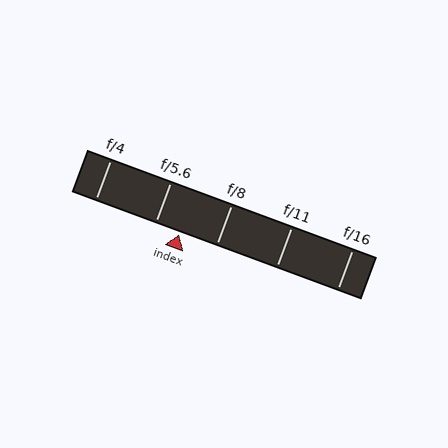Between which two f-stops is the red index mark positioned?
The index mark is between f/5.6 and f/8.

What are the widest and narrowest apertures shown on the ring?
The widest aperture shown is f/4 and the narrowest is f/16.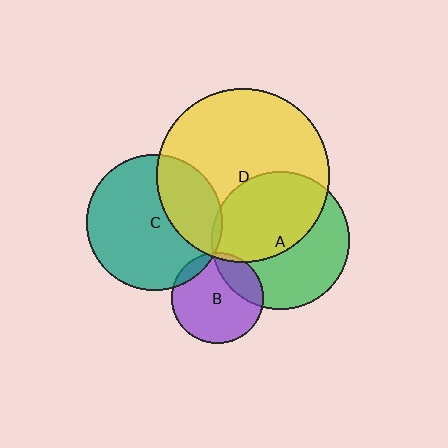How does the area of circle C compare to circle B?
Approximately 2.2 times.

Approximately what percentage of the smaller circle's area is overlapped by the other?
Approximately 5%.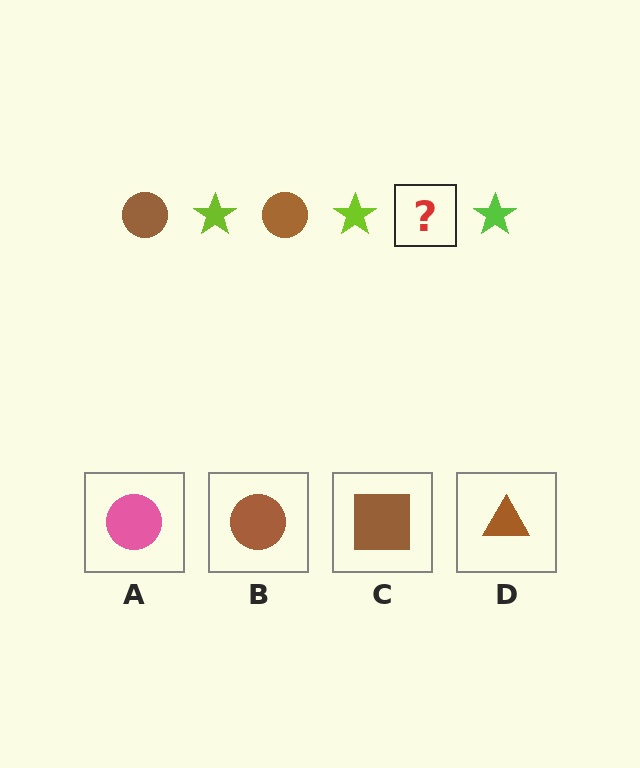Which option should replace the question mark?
Option B.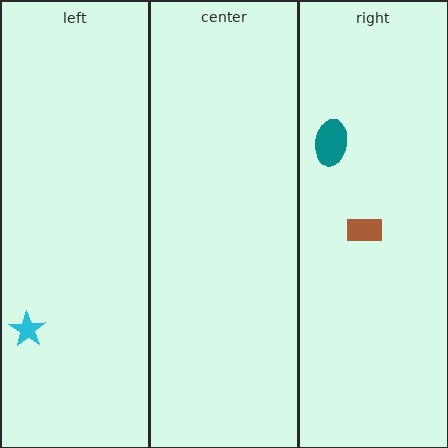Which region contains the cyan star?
The left region.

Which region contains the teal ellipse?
The right region.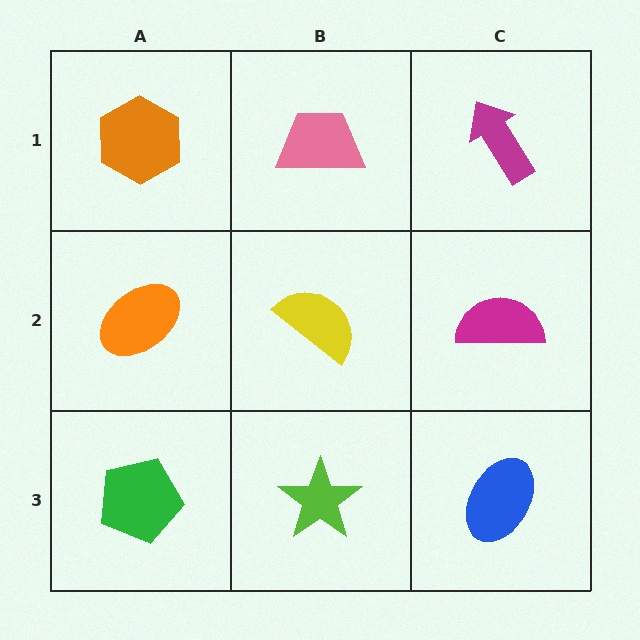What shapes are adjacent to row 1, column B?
A yellow semicircle (row 2, column B), an orange hexagon (row 1, column A), a magenta arrow (row 1, column C).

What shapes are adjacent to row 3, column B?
A yellow semicircle (row 2, column B), a green pentagon (row 3, column A), a blue ellipse (row 3, column C).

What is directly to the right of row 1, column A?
A pink trapezoid.